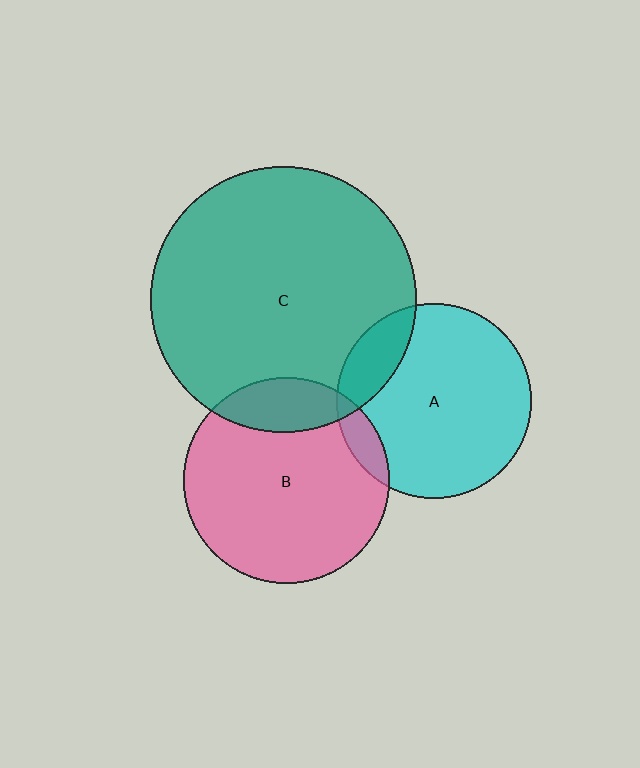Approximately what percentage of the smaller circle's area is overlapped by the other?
Approximately 15%.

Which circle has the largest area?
Circle C (teal).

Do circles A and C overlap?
Yes.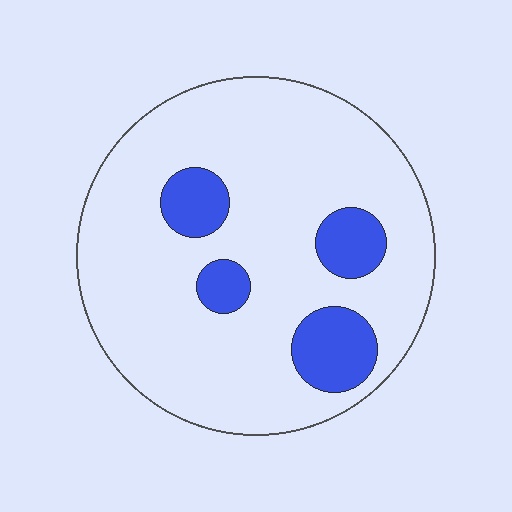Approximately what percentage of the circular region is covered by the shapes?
Approximately 15%.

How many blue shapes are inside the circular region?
4.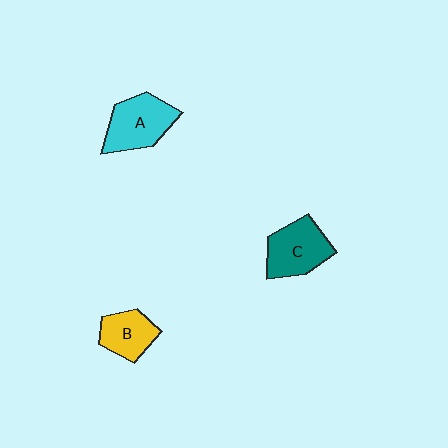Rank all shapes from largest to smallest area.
From largest to smallest: A (cyan), C (teal), B (yellow).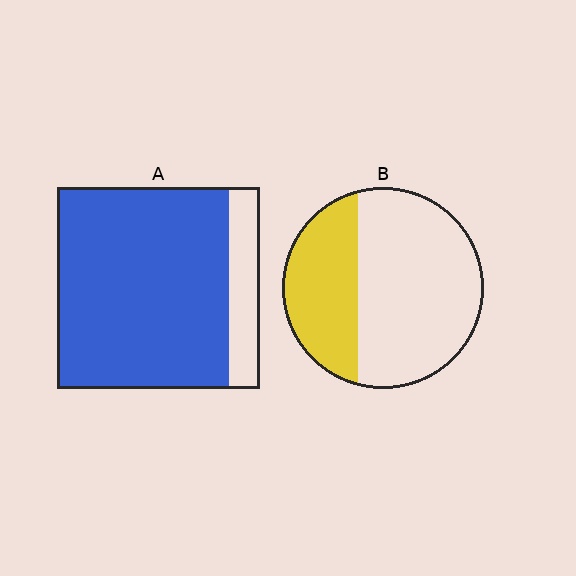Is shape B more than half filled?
No.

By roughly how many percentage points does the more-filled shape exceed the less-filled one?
By roughly 50 percentage points (A over B).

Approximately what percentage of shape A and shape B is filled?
A is approximately 85% and B is approximately 35%.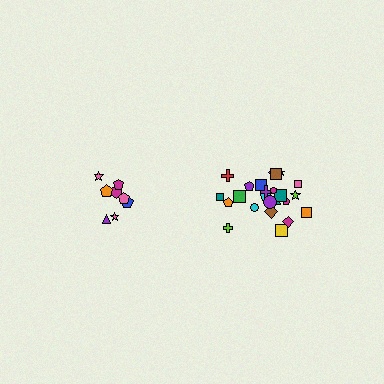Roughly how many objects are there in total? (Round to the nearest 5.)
Roughly 35 objects in total.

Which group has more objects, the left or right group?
The right group.